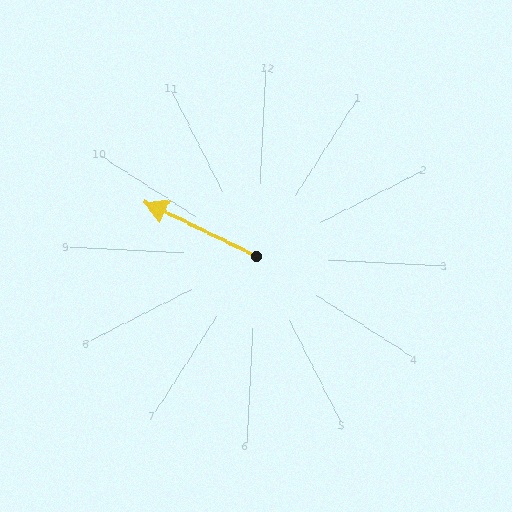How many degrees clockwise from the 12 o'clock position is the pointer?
Approximately 293 degrees.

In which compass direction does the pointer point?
Northwest.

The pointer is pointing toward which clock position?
Roughly 10 o'clock.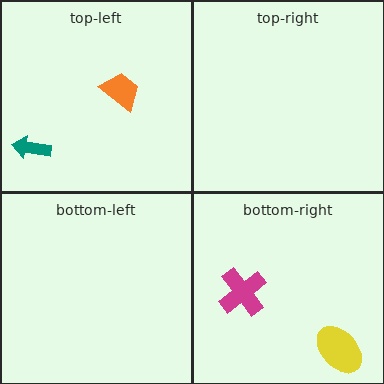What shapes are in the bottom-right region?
The yellow ellipse, the magenta cross.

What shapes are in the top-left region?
The teal arrow, the orange trapezoid.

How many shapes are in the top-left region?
2.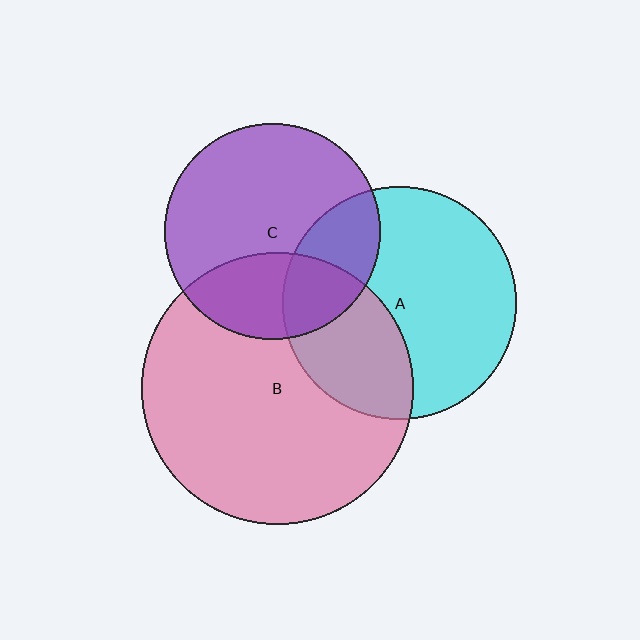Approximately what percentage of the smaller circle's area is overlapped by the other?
Approximately 30%.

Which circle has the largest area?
Circle B (pink).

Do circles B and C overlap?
Yes.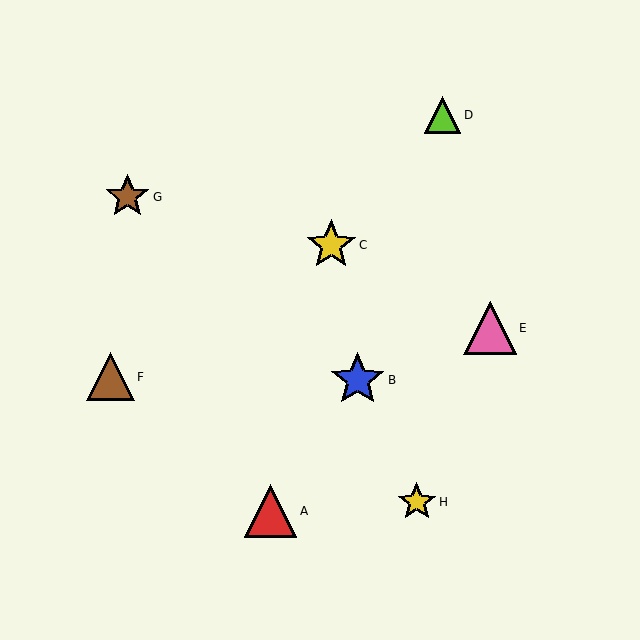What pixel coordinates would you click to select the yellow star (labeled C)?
Click at (331, 245) to select the yellow star C.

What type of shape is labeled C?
Shape C is a yellow star.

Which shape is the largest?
The blue star (labeled B) is the largest.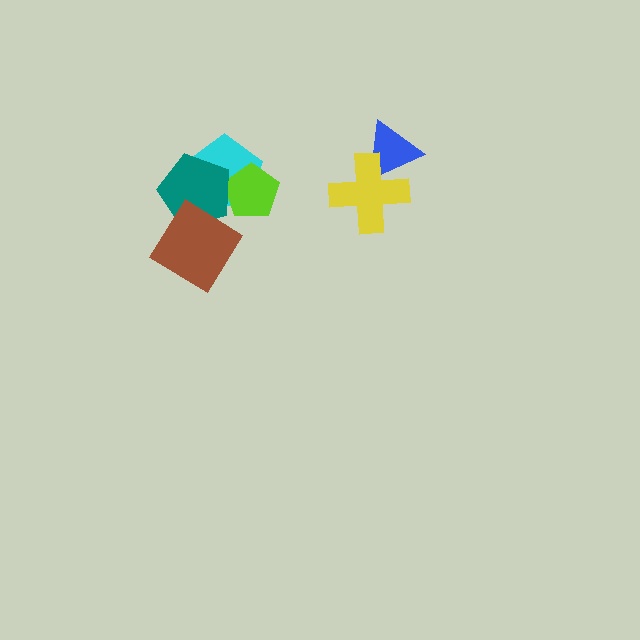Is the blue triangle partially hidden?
Yes, it is partially covered by another shape.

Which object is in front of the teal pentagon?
The brown diamond is in front of the teal pentagon.